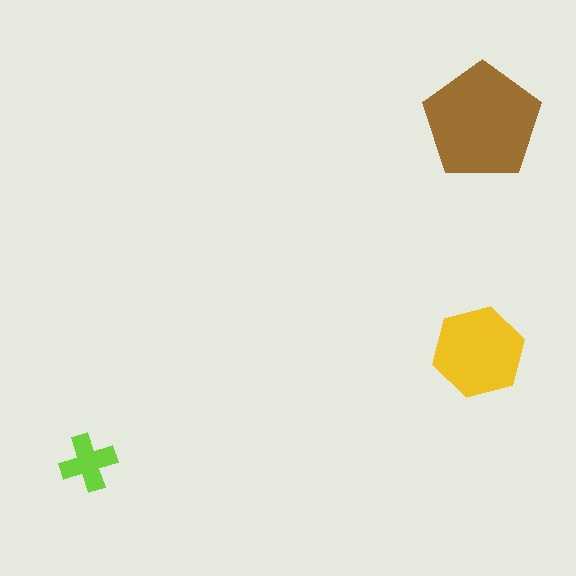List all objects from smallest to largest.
The lime cross, the yellow hexagon, the brown pentagon.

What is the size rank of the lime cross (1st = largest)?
3rd.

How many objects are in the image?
There are 3 objects in the image.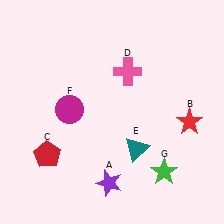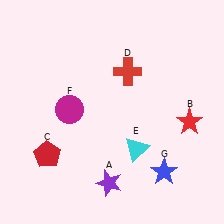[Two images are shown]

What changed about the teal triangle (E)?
In Image 1, E is teal. In Image 2, it changed to cyan.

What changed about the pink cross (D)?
In Image 1, D is pink. In Image 2, it changed to red.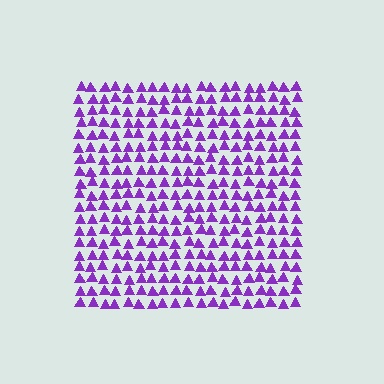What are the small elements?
The small elements are triangles.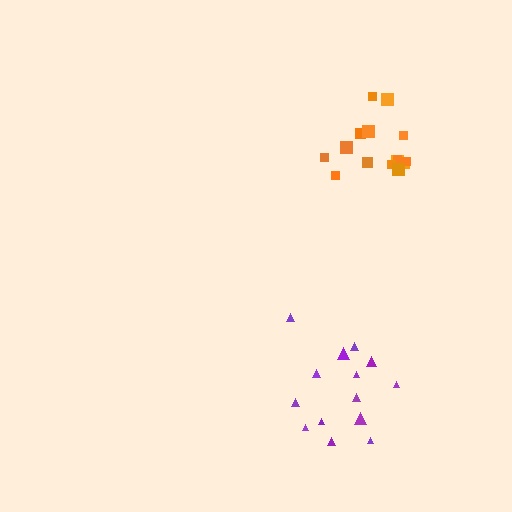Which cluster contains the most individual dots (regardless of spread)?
Orange (15).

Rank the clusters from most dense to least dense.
orange, purple.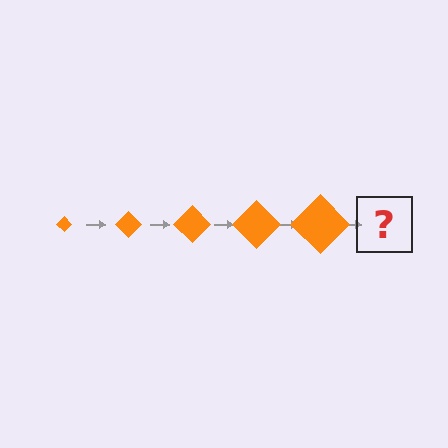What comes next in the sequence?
The next element should be an orange diamond, larger than the previous one.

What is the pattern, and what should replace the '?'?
The pattern is that the diamond gets progressively larger each step. The '?' should be an orange diamond, larger than the previous one.